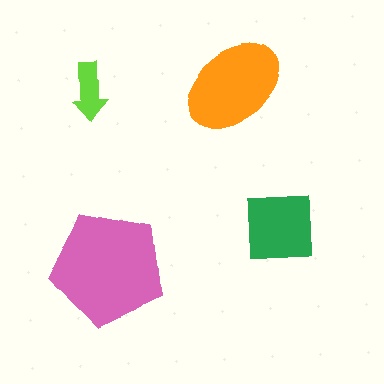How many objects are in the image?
There are 4 objects in the image.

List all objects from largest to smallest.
The pink pentagon, the orange ellipse, the green square, the lime arrow.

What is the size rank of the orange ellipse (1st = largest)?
2nd.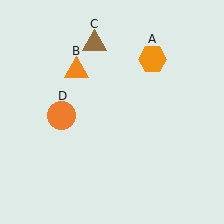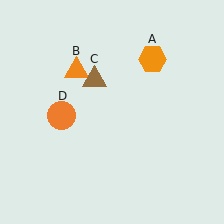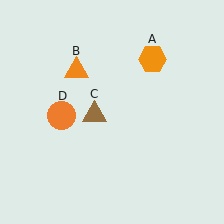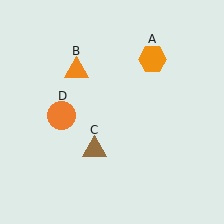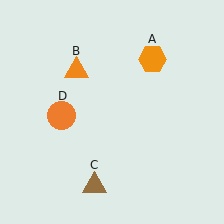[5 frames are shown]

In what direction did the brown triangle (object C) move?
The brown triangle (object C) moved down.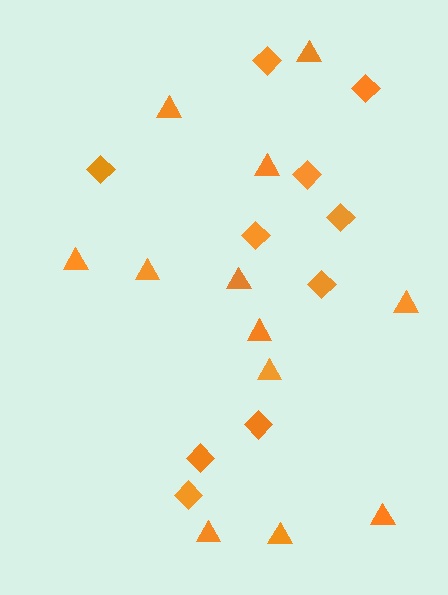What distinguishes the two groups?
There are 2 groups: one group of triangles (12) and one group of diamonds (10).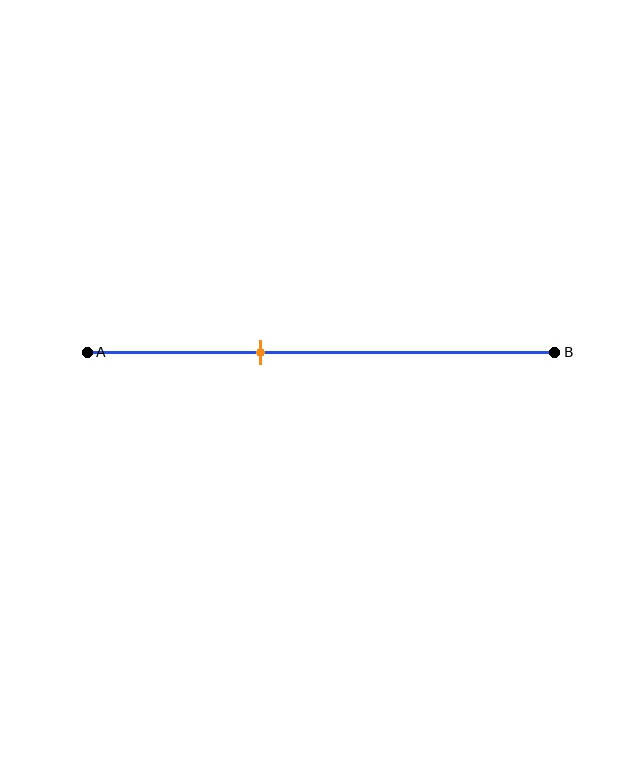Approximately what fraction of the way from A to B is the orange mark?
The orange mark is approximately 35% of the way from A to B.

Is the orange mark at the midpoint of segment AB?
No, the mark is at about 35% from A, not at the 50% midpoint.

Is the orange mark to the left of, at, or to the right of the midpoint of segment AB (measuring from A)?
The orange mark is to the left of the midpoint of segment AB.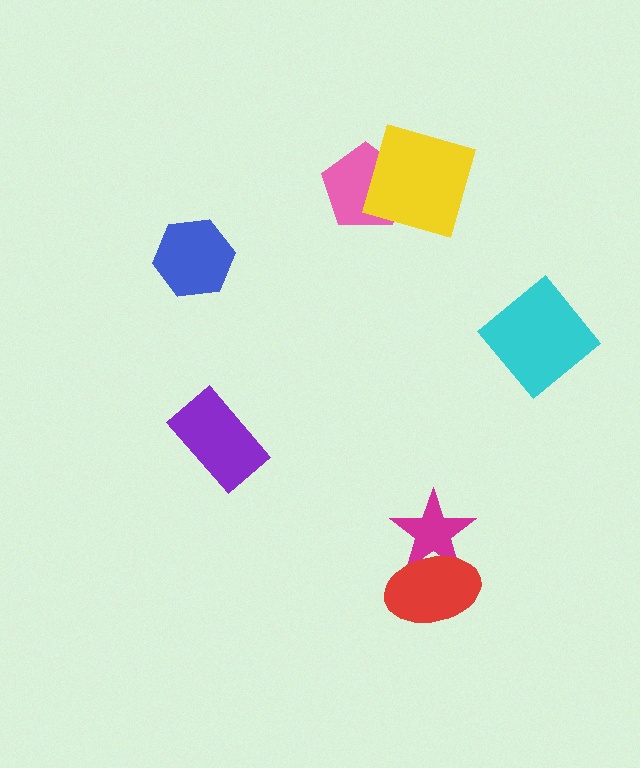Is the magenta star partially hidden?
Yes, it is partially covered by another shape.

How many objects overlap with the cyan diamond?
0 objects overlap with the cyan diamond.